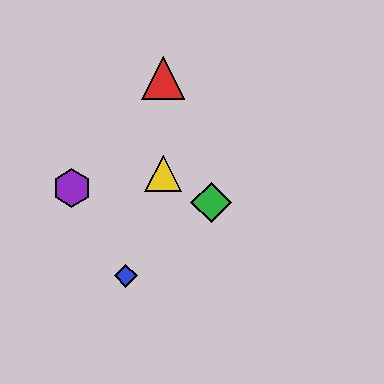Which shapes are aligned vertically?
The red triangle, the yellow triangle are aligned vertically.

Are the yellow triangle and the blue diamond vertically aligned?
No, the yellow triangle is at x≈163 and the blue diamond is at x≈126.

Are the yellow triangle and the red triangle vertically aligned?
Yes, both are at x≈163.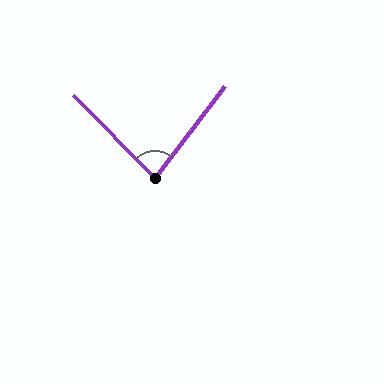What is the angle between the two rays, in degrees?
Approximately 82 degrees.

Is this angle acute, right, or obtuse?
It is acute.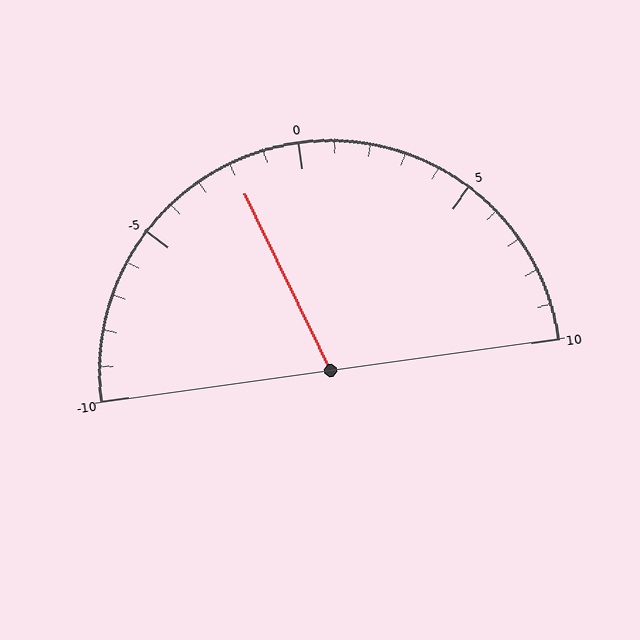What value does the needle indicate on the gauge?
The needle indicates approximately -2.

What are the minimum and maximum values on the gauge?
The gauge ranges from -10 to 10.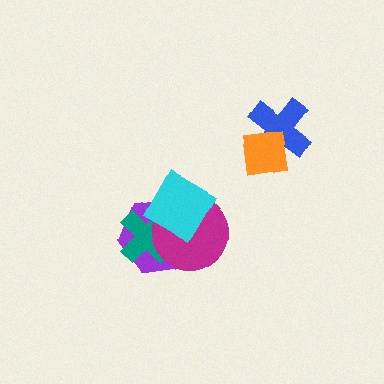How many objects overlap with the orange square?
1 object overlaps with the orange square.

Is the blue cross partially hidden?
Yes, it is partially covered by another shape.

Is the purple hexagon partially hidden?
Yes, it is partially covered by another shape.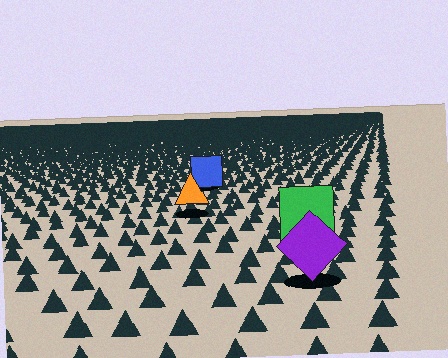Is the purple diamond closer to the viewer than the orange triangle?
Yes. The purple diamond is closer — you can tell from the texture gradient: the ground texture is coarser near it.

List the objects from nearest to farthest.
From nearest to farthest: the purple diamond, the green square, the orange triangle, the blue square.